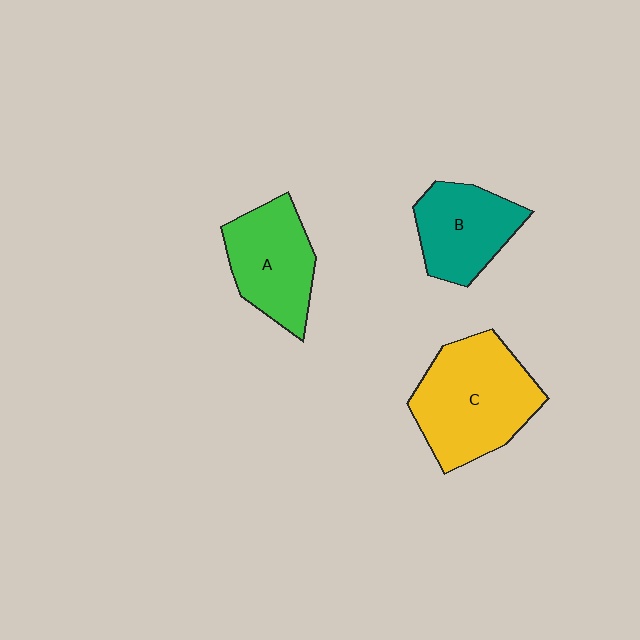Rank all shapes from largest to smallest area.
From largest to smallest: C (yellow), A (green), B (teal).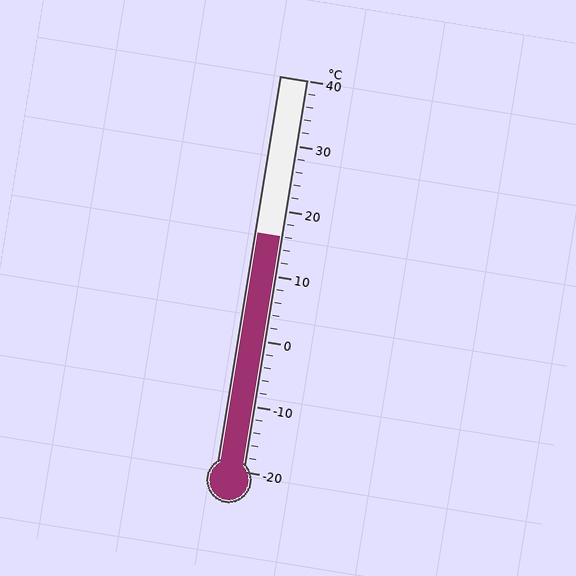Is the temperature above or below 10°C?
The temperature is above 10°C.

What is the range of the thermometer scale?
The thermometer scale ranges from -20°C to 40°C.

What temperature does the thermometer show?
The thermometer shows approximately 16°C.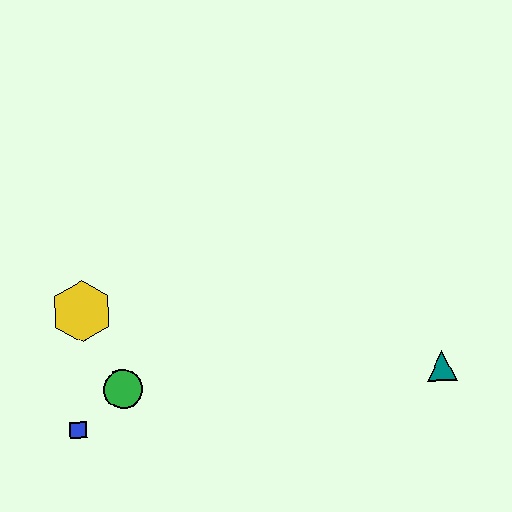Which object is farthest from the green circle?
The teal triangle is farthest from the green circle.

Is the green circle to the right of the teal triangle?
No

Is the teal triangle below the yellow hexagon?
Yes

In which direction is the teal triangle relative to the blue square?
The teal triangle is to the right of the blue square.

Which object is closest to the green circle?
The blue square is closest to the green circle.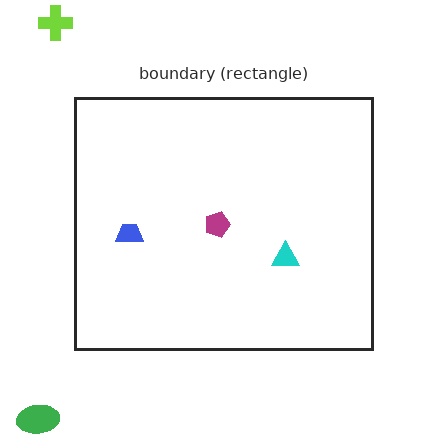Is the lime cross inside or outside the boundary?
Outside.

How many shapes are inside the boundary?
3 inside, 2 outside.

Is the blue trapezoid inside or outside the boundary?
Inside.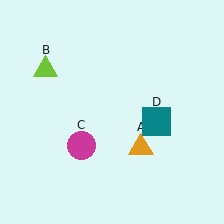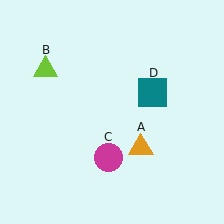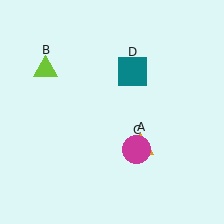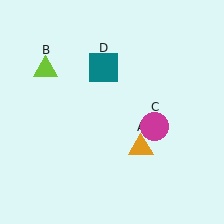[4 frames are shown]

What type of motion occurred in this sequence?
The magenta circle (object C), teal square (object D) rotated counterclockwise around the center of the scene.